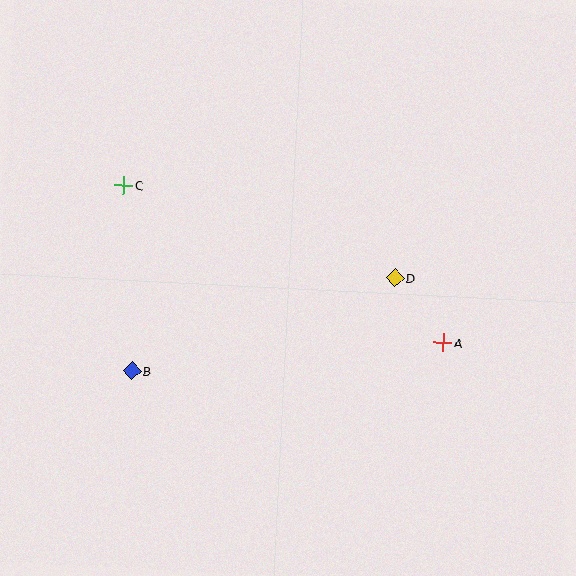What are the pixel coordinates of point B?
Point B is at (132, 371).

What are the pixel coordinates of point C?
Point C is at (124, 186).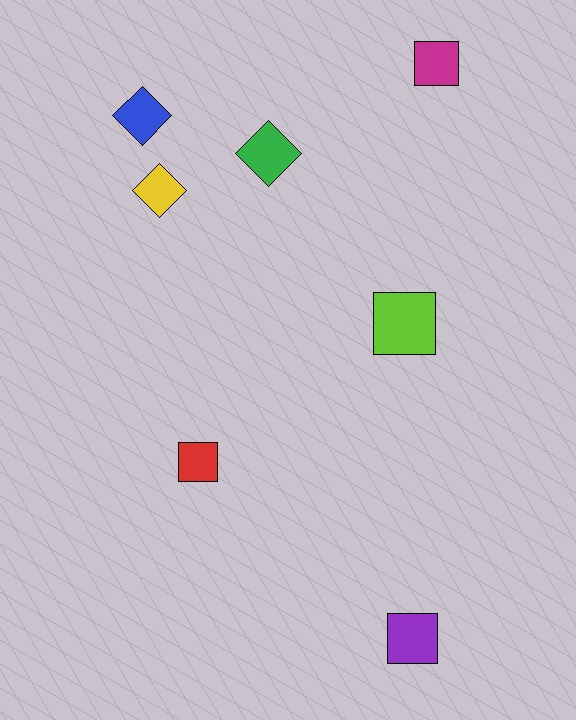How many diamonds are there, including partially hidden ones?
There are 3 diamonds.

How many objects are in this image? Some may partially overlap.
There are 7 objects.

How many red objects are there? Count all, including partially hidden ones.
There is 1 red object.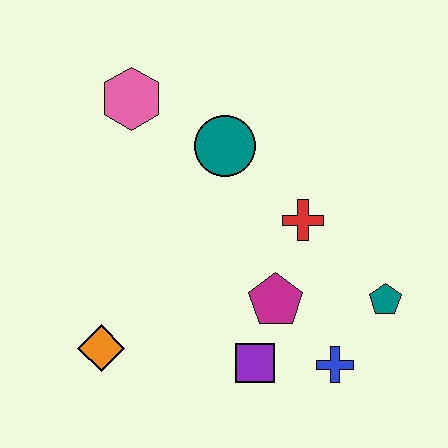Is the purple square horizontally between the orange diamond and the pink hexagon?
No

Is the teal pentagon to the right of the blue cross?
Yes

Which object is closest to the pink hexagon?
The teal circle is closest to the pink hexagon.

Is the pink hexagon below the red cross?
No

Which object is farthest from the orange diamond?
The teal pentagon is farthest from the orange diamond.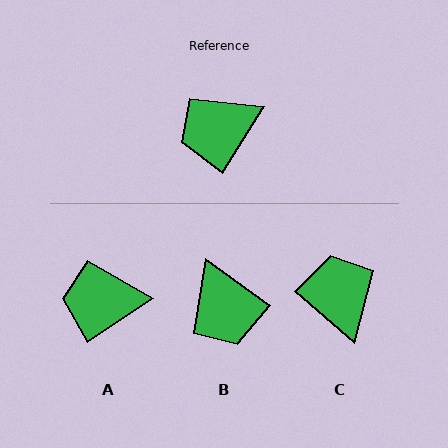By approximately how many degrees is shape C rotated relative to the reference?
Approximately 99 degrees clockwise.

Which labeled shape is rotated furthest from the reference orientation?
C, about 99 degrees away.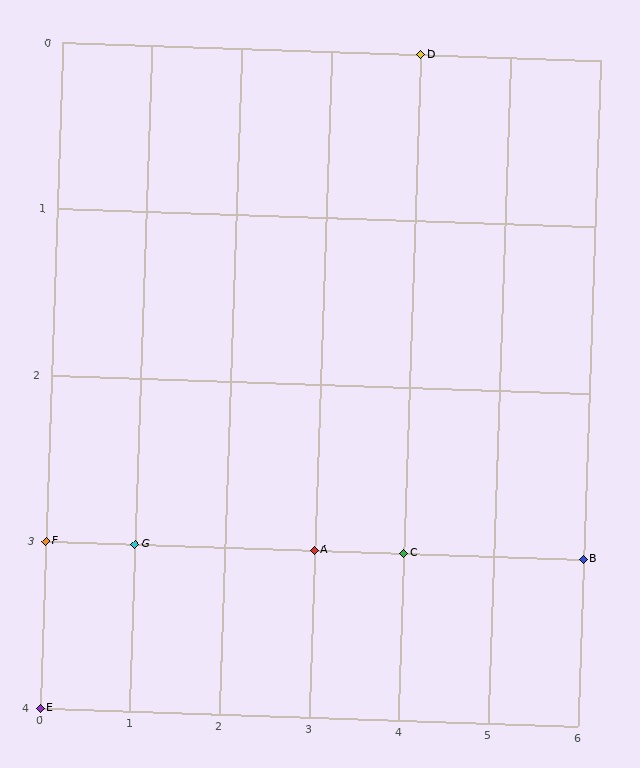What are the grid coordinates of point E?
Point E is at grid coordinates (0, 4).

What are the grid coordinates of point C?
Point C is at grid coordinates (4, 3).